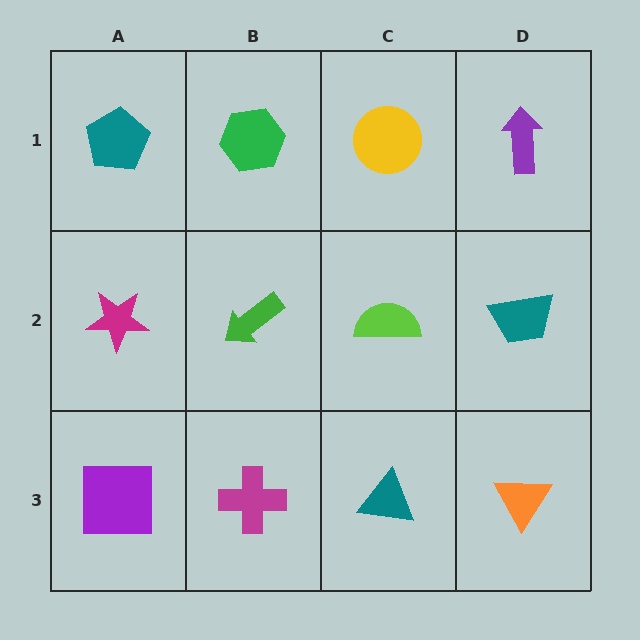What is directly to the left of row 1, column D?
A yellow circle.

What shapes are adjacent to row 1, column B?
A green arrow (row 2, column B), a teal pentagon (row 1, column A), a yellow circle (row 1, column C).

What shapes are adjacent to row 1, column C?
A lime semicircle (row 2, column C), a green hexagon (row 1, column B), a purple arrow (row 1, column D).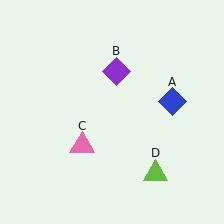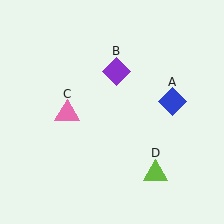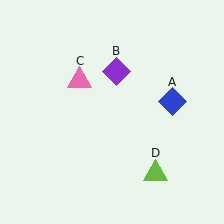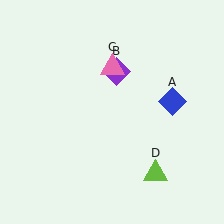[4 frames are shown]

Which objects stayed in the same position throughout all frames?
Blue diamond (object A) and purple diamond (object B) and lime triangle (object D) remained stationary.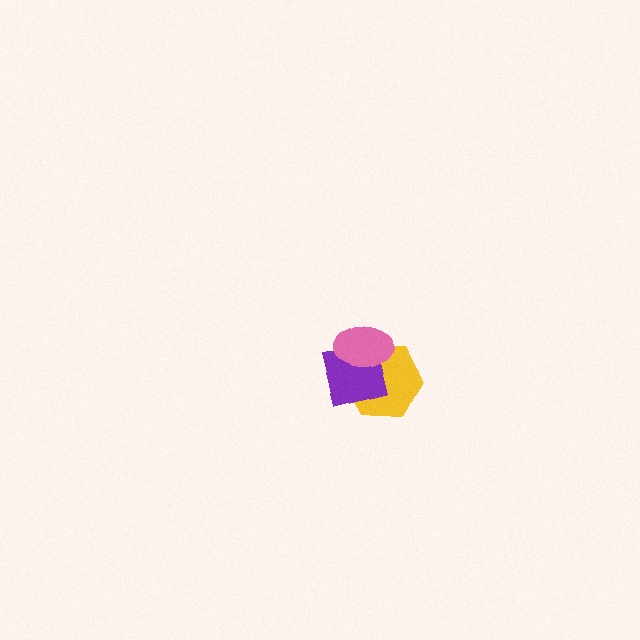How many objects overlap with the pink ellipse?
2 objects overlap with the pink ellipse.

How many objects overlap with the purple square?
2 objects overlap with the purple square.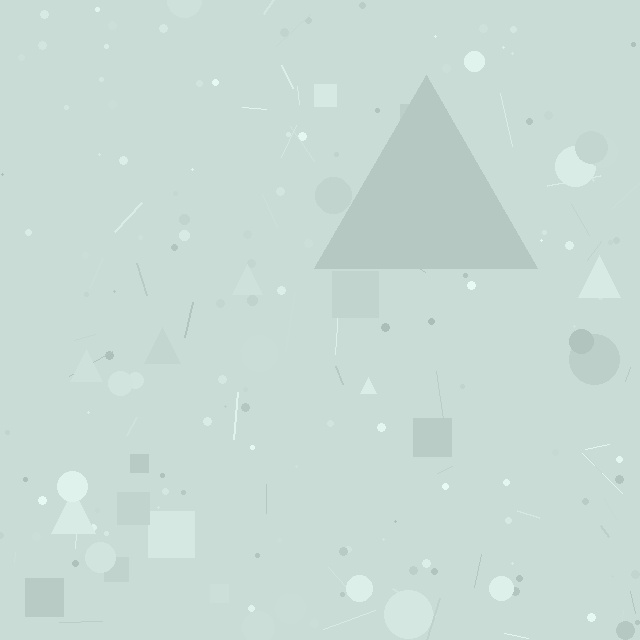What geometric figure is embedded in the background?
A triangle is embedded in the background.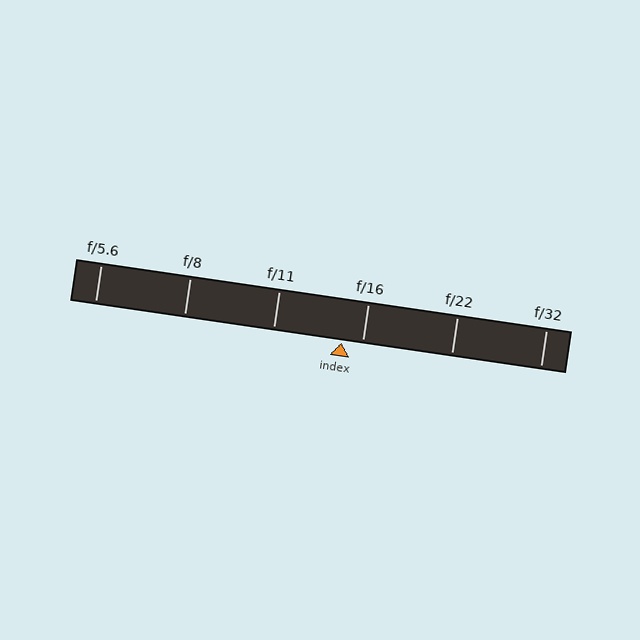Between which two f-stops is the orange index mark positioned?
The index mark is between f/11 and f/16.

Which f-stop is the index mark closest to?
The index mark is closest to f/16.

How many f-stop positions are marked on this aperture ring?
There are 6 f-stop positions marked.